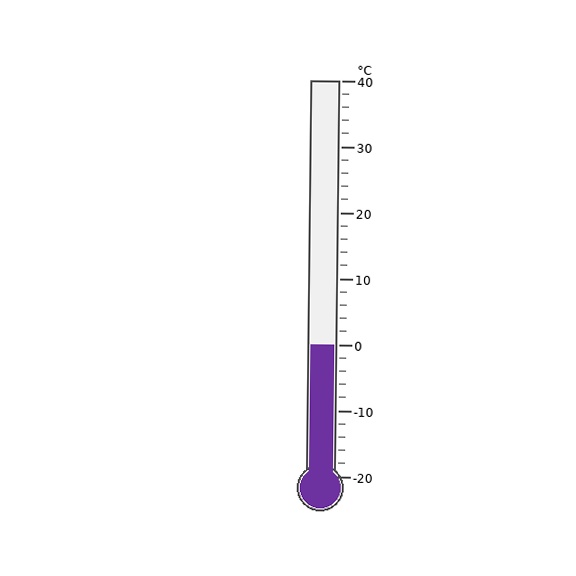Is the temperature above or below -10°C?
The temperature is above -10°C.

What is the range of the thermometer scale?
The thermometer scale ranges from -20°C to 40°C.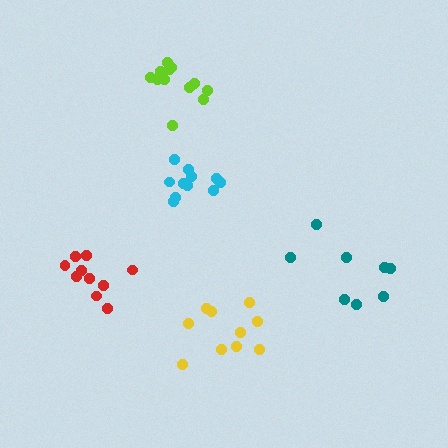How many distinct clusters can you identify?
There are 5 distinct clusters.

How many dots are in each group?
Group 1: 11 dots, Group 2: 12 dots, Group 3: 8 dots, Group 4: 10 dots, Group 5: 10 dots (51 total).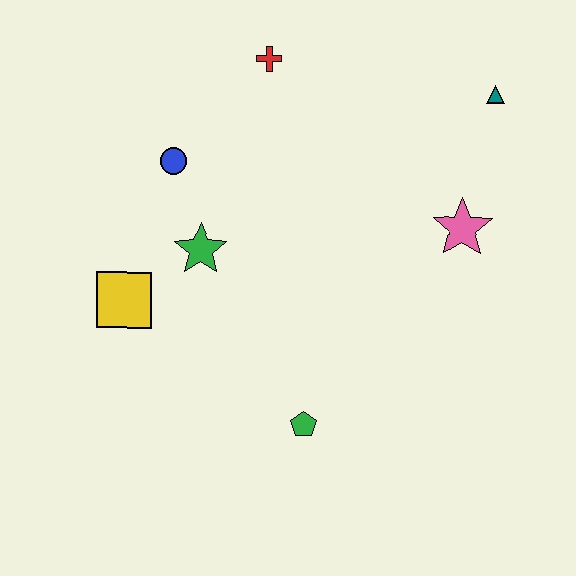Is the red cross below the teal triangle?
No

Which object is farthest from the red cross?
The green pentagon is farthest from the red cross.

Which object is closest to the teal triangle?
The pink star is closest to the teal triangle.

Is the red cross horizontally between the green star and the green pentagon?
Yes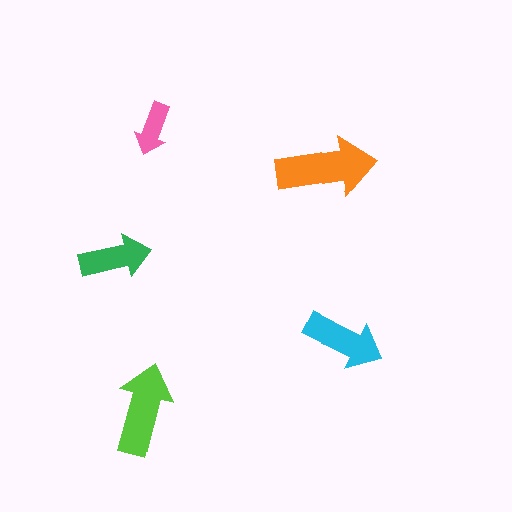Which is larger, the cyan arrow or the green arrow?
The cyan one.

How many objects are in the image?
There are 5 objects in the image.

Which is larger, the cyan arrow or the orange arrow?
The orange one.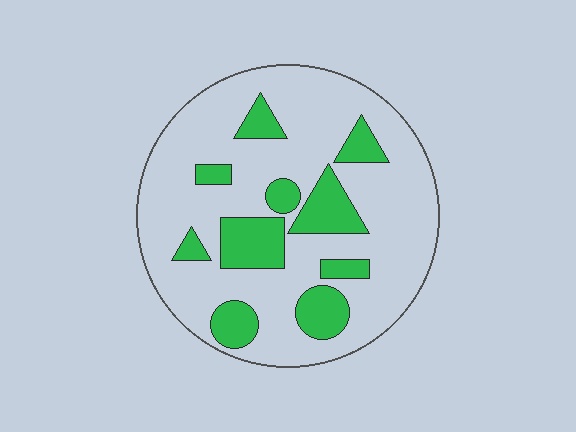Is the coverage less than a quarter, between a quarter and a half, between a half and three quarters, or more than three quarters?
Less than a quarter.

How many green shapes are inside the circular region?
10.